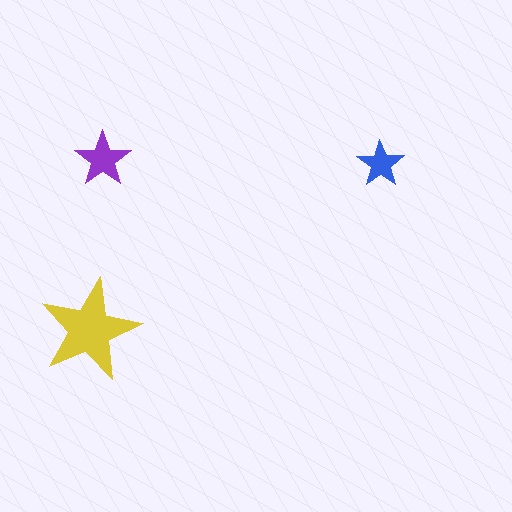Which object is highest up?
The purple star is topmost.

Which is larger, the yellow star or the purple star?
The yellow one.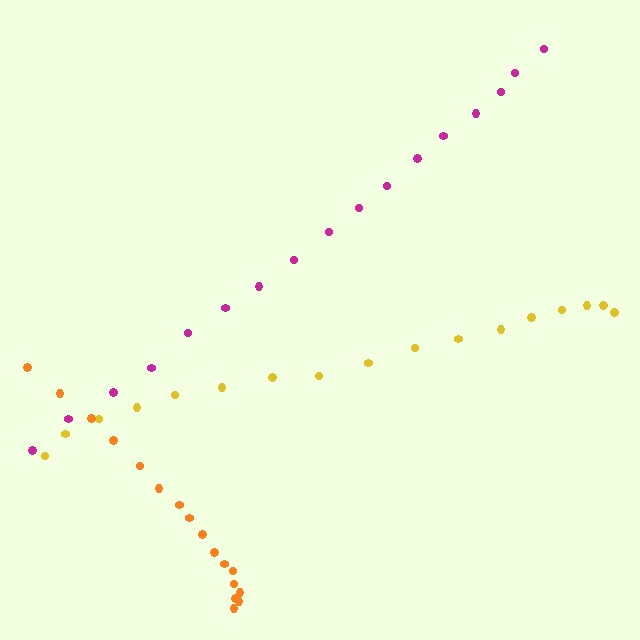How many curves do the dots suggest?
There are 3 distinct paths.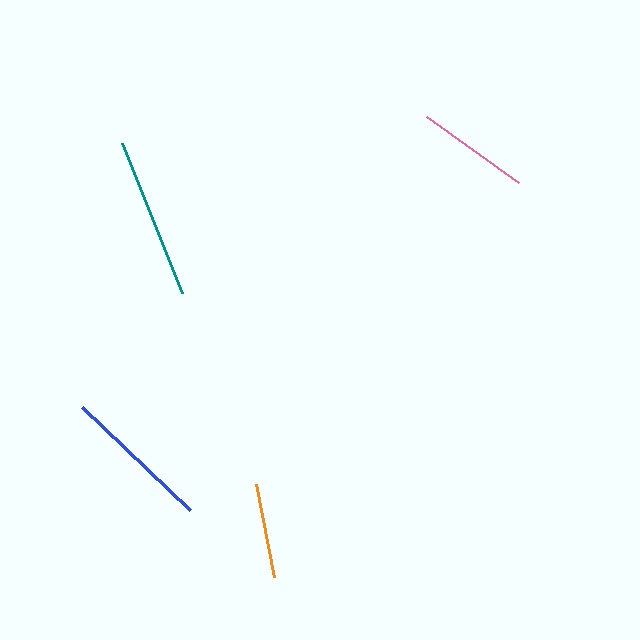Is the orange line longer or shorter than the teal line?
The teal line is longer than the orange line.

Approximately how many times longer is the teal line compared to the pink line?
The teal line is approximately 1.4 times the length of the pink line.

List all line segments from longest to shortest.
From longest to shortest: teal, blue, pink, orange.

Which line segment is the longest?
The teal line is the longest at approximately 162 pixels.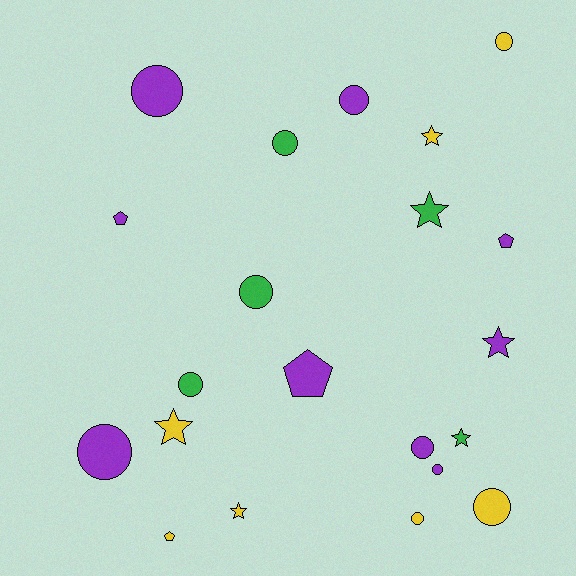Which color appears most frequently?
Purple, with 9 objects.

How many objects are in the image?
There are 21 objects.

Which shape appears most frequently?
Circle, with 11 objects.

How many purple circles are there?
There are 5 purple circles.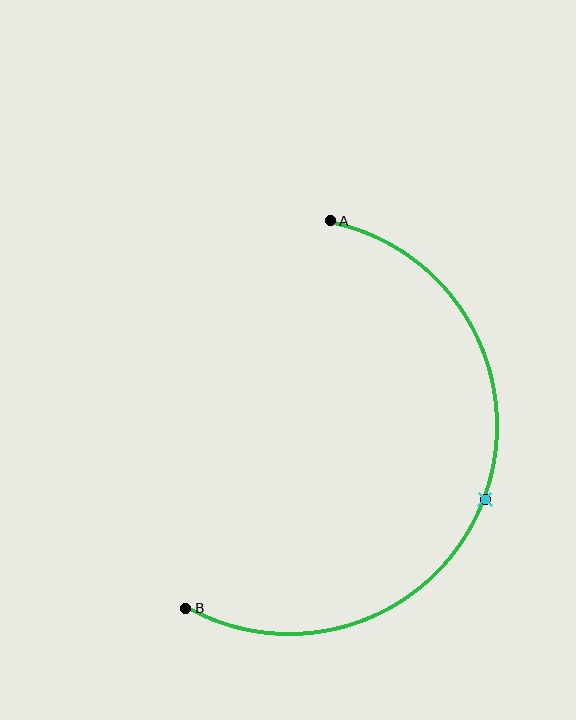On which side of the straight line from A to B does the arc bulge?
The arc bulges to the right of the straight line connecting A and B.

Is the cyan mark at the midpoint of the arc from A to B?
Yes. The cyan mark lies on the arc at equal arc-length from both A and B — it is the arc midpoint.